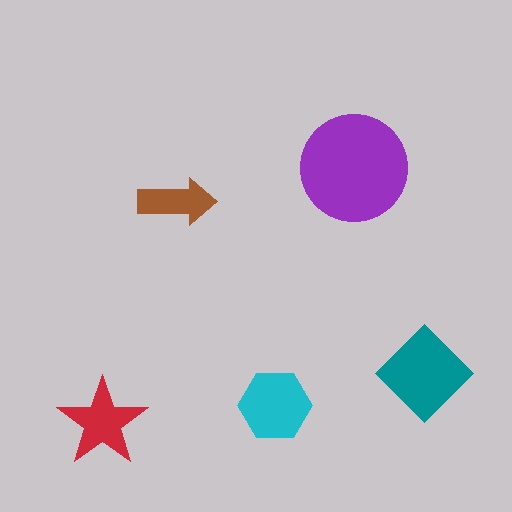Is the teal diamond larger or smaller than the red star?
Larger.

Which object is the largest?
The purple circle.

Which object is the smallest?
The brown arrow.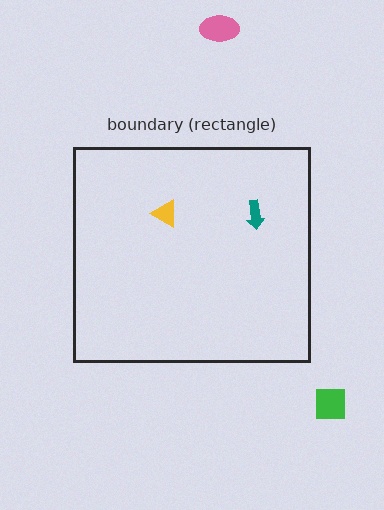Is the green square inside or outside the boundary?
Outside.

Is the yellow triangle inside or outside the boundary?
Inside.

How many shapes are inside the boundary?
2 inside, 2 outside.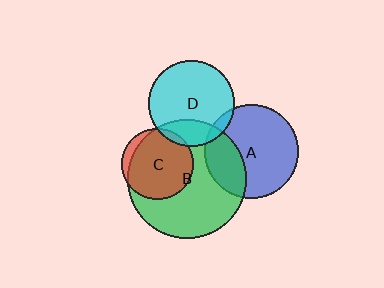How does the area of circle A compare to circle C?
Approximately 1.7 times.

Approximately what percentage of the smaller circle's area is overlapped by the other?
Approximately 30%.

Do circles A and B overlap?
Yes.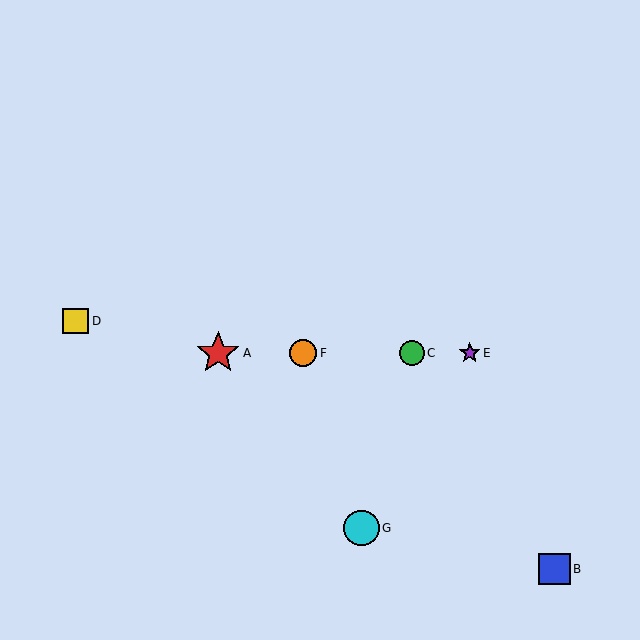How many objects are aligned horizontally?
4 objects (A, C, E, F) are aligned horizontally.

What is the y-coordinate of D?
Object D is at y≈321.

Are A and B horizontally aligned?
No, A is at y≈353 and B is at y≈569.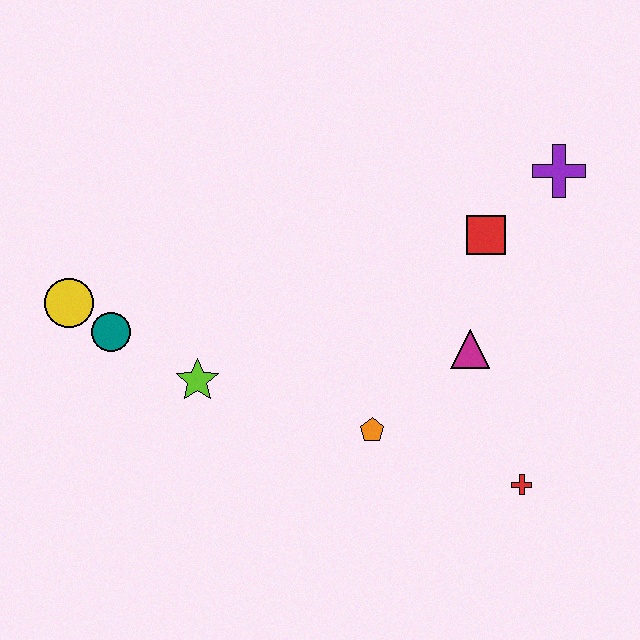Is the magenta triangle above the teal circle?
No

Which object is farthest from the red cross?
The yellow circle is farthest from the red cross.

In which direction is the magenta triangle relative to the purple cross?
The magenta triangle is below the purple cross.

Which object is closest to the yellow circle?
The teal circle is closest to the yellow circle.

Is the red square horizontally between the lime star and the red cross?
Yes